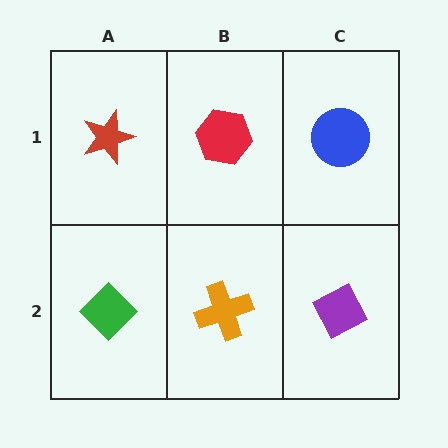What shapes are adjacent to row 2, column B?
A red hexagon (row 1, column B), a green diamond (row 2, column A), a purple diamond (row 2, column C).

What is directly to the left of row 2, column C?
An orange cross.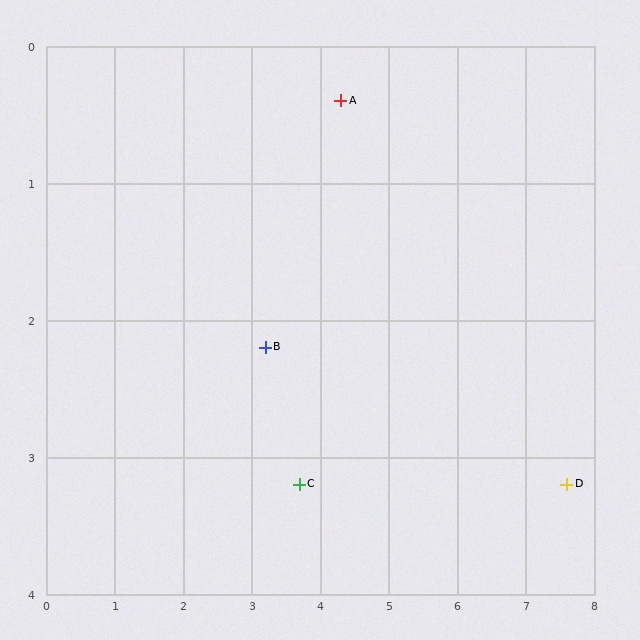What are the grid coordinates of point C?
Point C is at approximately (3.7, 3.2).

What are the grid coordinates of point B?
Point B is at approximately (3.2, 2.2).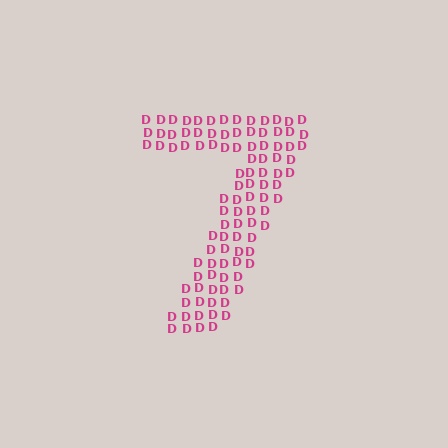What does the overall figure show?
The overall figure shows the digit 7.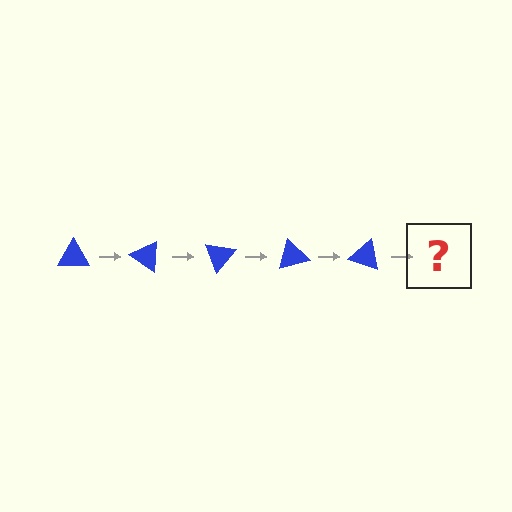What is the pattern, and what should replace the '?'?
The pattern is that the triangle rotates 35 degrees each step. The '?' should be a blue triangle rotated 175 degrees.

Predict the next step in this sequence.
The next step is a blue triangle rotated 175 degrees.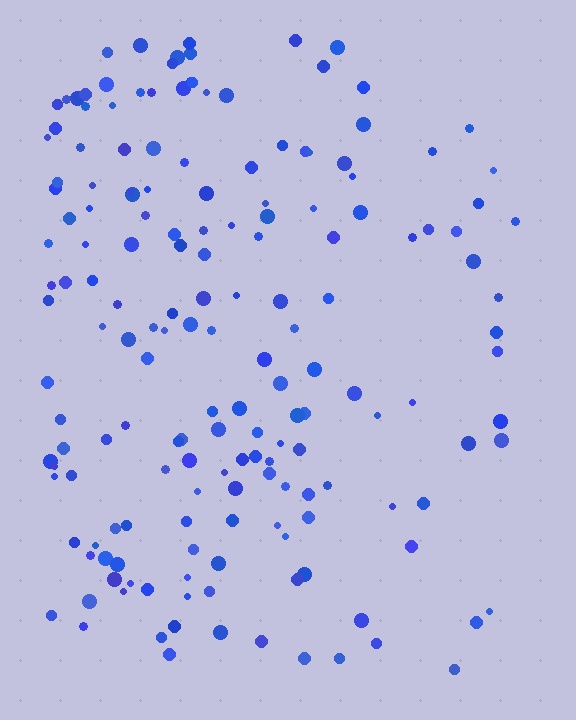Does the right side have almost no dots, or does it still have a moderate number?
Still a moderate number, just noticeably fewer than the left.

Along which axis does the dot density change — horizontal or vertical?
Horizontal.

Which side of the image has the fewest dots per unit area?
The right.